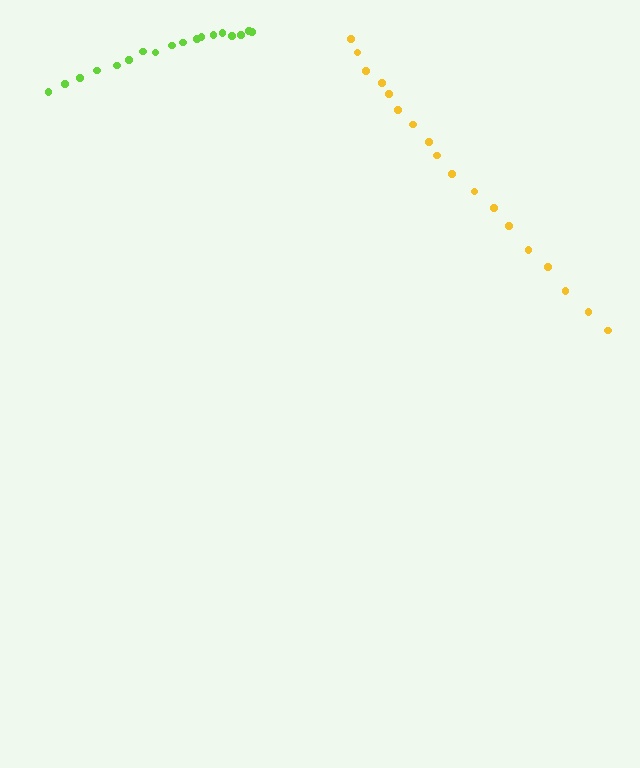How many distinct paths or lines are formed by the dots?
There are 2 distinct paths.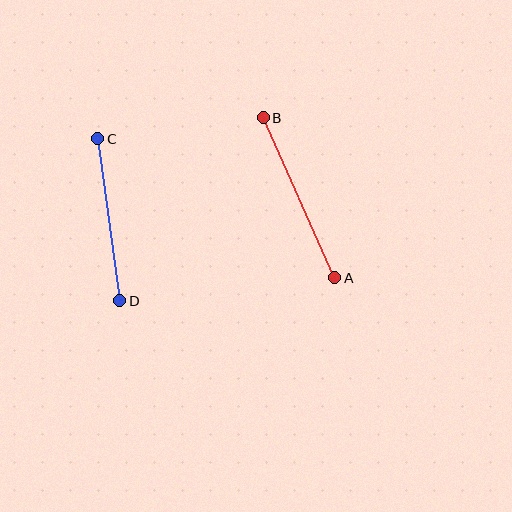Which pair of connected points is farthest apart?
Points A and B are farthest apart.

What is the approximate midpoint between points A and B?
The midpoint is at approximately (299, 198) pixels.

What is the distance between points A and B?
The distance is approximately 175 pixels.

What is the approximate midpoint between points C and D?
The midpoint is at approximately (109, 220) pixels.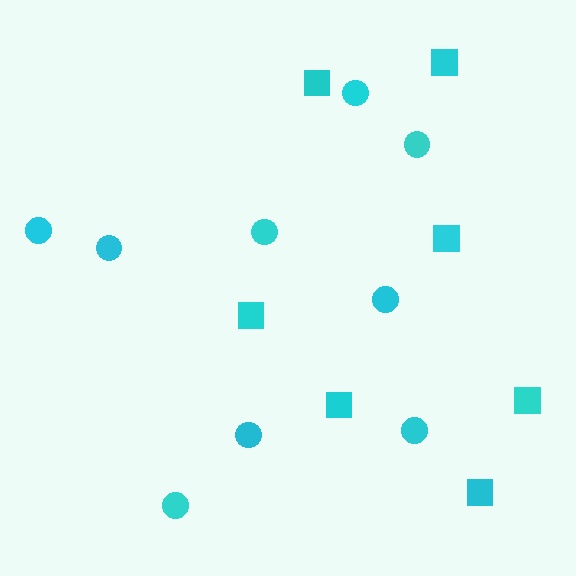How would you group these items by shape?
There are 2 groups: one group of squares (7) and one group of circles (9).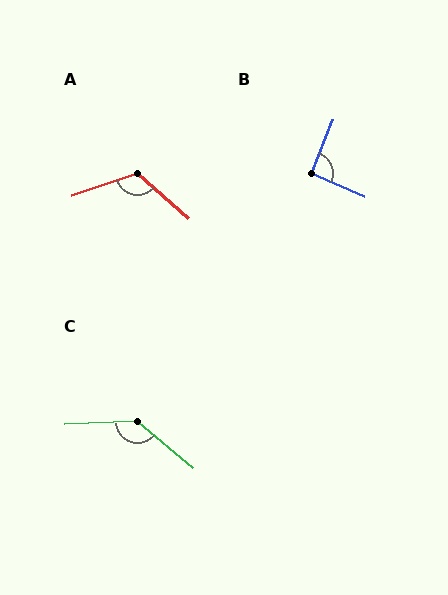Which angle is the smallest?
B, at approximately 92 degrees.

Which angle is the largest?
C, at approximately 137 degrees.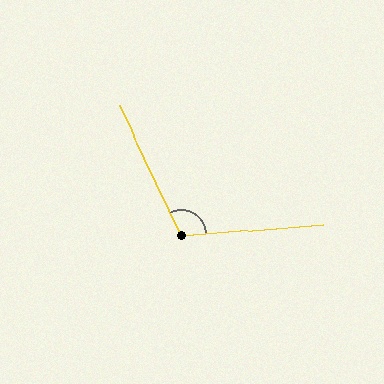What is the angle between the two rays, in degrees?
Approximately 111 degrees.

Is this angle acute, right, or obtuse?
It is obtuse.